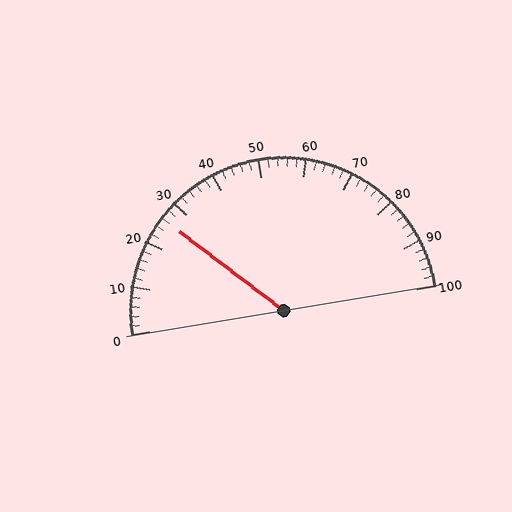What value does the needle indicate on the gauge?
The needle indicates approximately 26.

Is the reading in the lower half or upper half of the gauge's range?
The reading is in the lower half of the range (0 to 100).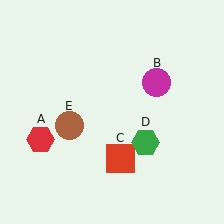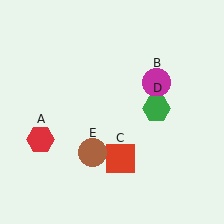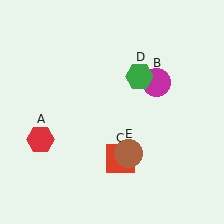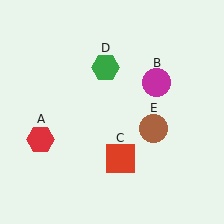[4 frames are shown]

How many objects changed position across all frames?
2 objects changed position: green hexagon (object D), brown circle (object E).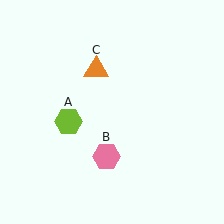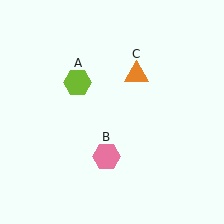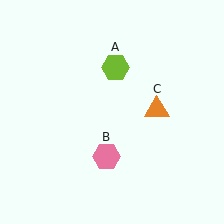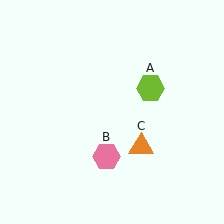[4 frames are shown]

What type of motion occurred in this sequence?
The lime hexagon (object A), orange triangle (object C) rotated clockwise around the center of the scene.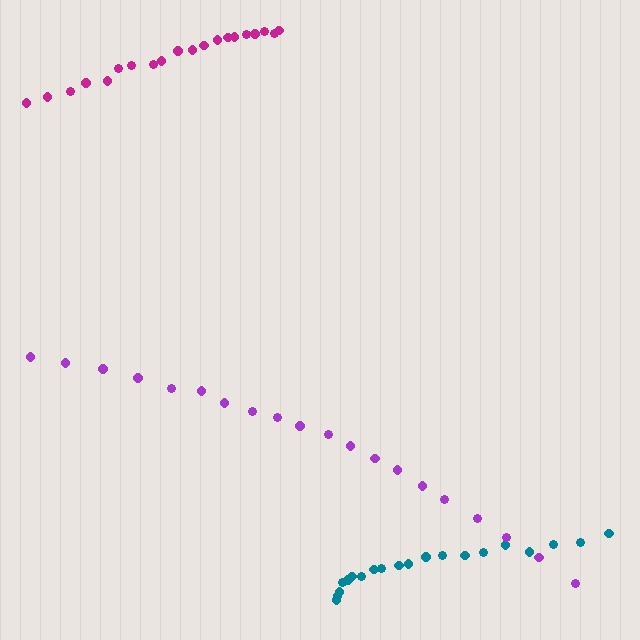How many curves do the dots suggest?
There are 3 distinct paths.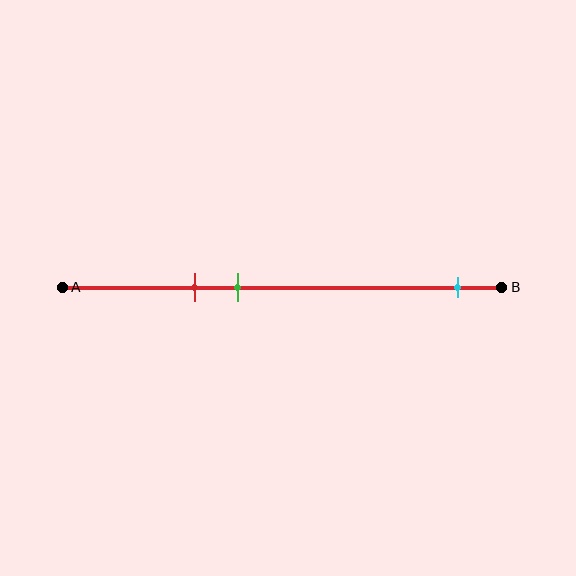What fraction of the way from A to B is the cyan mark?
The cyan mark is approximately 90% (0.9) of the way from A to B.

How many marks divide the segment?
There are 3 marks dividing the segment.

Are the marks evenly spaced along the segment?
No, the marks are not evenly spaced.